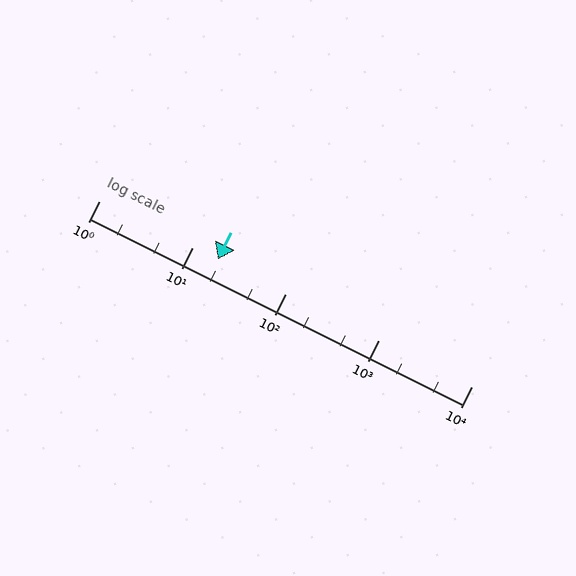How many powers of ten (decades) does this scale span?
The scale spans 4 decades, from 1 to 10000.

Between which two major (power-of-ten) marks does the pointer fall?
The pointer is between 10 and 100.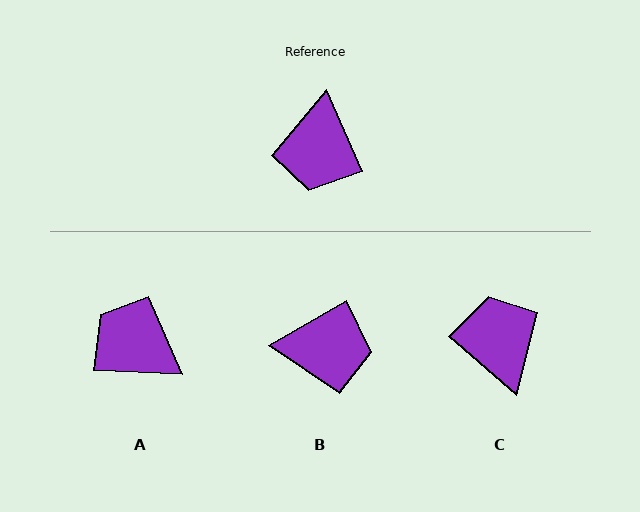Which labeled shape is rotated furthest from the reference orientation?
C, about 155 degrees away.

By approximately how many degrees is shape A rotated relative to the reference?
Approximately 117 degrees clockwise.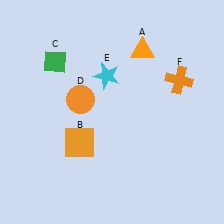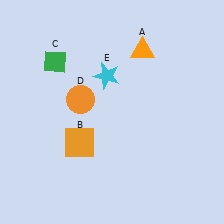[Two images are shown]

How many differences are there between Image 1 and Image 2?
There is 1 difference between the two images.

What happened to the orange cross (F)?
The orange cross (F) was removed in Image 2. It was in the top-right area of Image 1.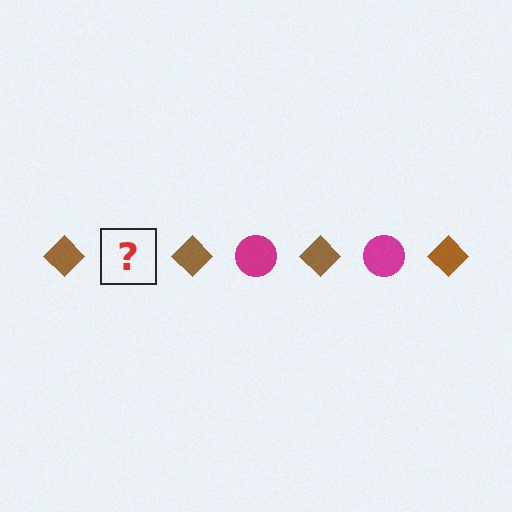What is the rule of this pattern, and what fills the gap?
The rule is that the pattern alternates between brown diamond and magenta circle. The gap should be filled with a magenta circle.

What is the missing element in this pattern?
The missing element is a magenta circle.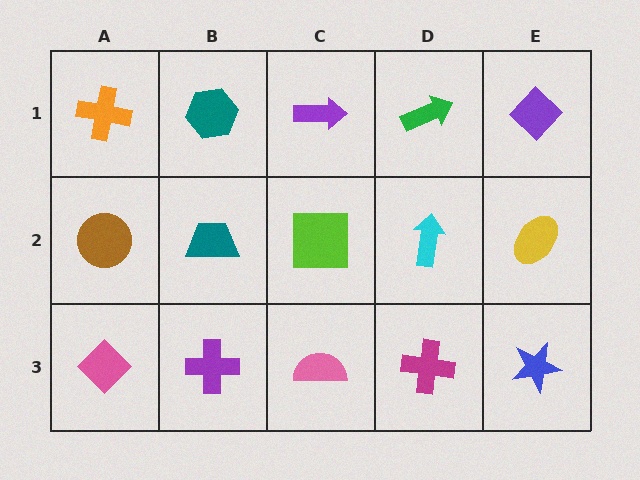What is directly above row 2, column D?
A green arrow.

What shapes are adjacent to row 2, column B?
A teal hexagon (row 1, column B), a purple cross (row 3, column B), a brown circle (row 2, column A), a lime square (row 2, column C).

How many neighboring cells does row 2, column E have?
3.